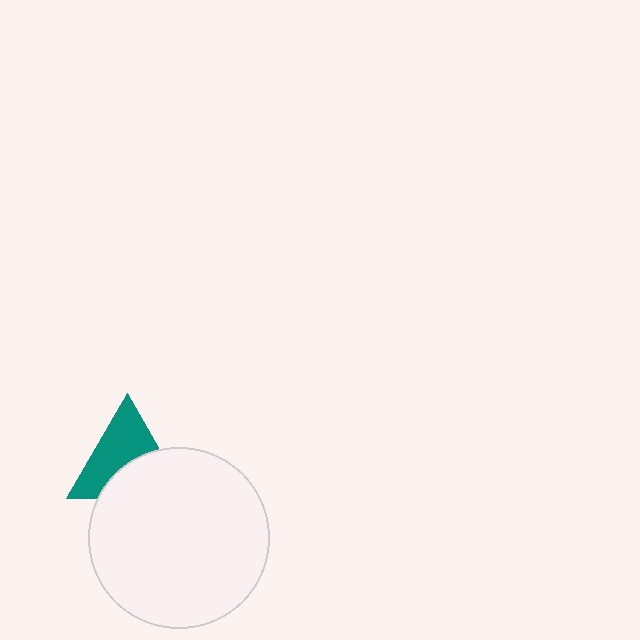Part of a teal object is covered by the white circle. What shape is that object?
It is a triangle.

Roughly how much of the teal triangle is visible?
About half of it is visible (roughly 57%).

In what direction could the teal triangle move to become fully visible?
The teal triangle could move up. That would shift it out from behind the white circle entirely.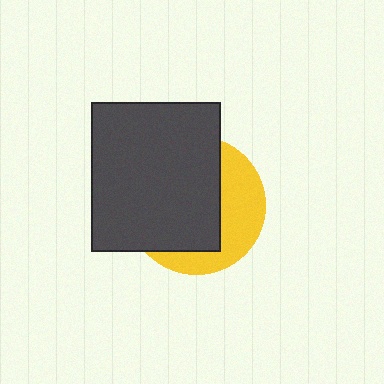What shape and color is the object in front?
The object in front is a dark gray rectangle.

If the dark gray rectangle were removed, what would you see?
You would see the complete yellow circle.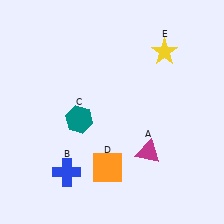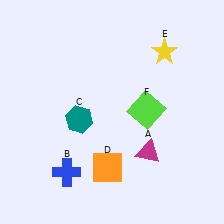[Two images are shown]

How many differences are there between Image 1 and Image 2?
There is 1 difference between the two images.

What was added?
A lime square (F) was added in Image 2.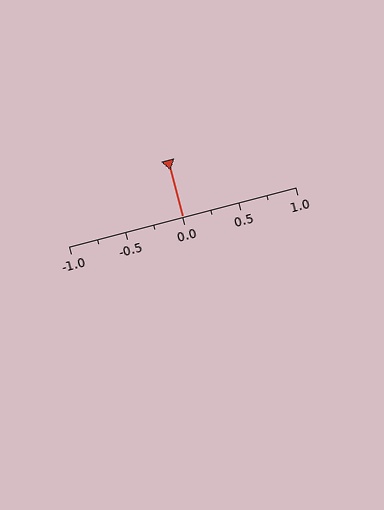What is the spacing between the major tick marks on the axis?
The major ticks are spaced 0.5 apart.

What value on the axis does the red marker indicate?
The marker indicates approximately 0.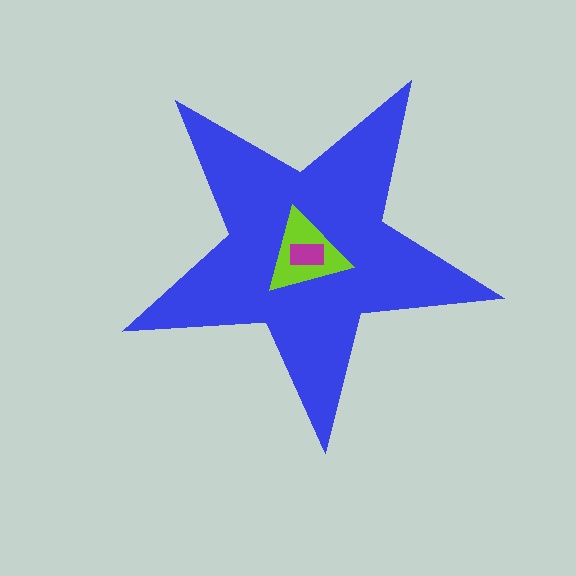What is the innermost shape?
The magenta rectangle.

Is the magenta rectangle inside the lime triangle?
Yes.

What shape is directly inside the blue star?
The lime triangle.